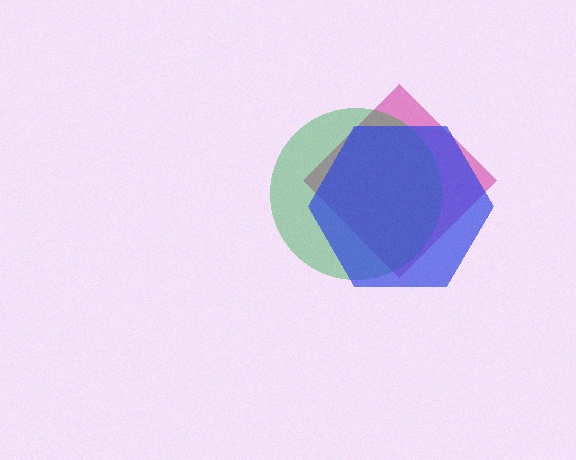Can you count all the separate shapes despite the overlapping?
Yes, there are 3 separate shapes.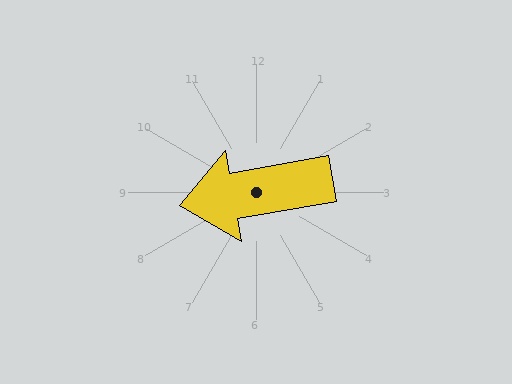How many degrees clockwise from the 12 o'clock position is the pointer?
Approximately 260 degrees.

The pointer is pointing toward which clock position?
Roughly 9 o'clock.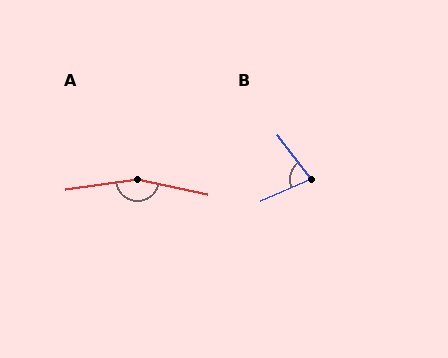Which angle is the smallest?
B, at approximately 76 degrees.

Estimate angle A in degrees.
Approximately 159 degrees.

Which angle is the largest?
A, at approximately 159 degrees.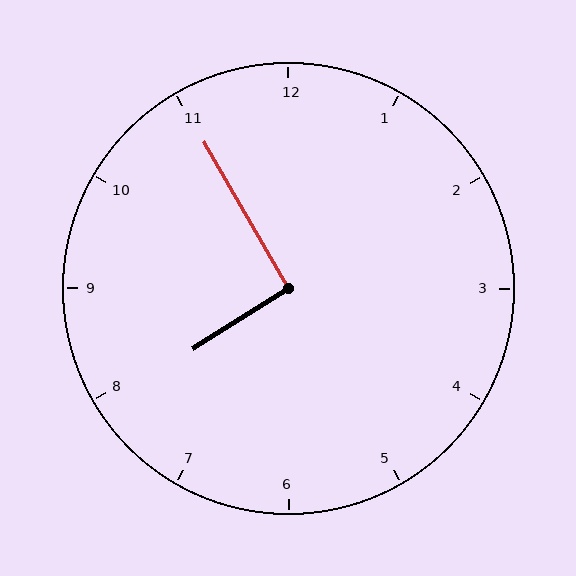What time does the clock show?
7:55.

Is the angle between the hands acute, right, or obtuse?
It is right.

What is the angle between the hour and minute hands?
Approximately 92 degrees.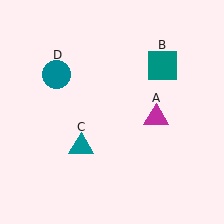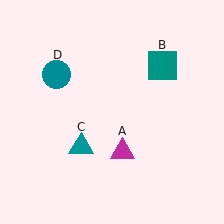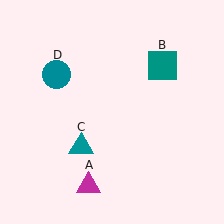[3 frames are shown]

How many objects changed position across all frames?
1 object changed position: magenta triangle (object A).